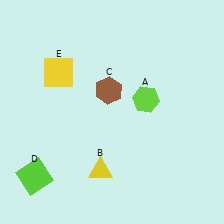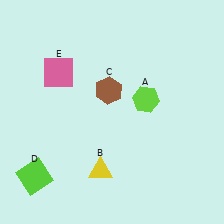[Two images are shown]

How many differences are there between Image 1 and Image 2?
There is 1 difference between the two images.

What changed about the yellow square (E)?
In Image 1, E is yellow. In Image 2, it changed to pink.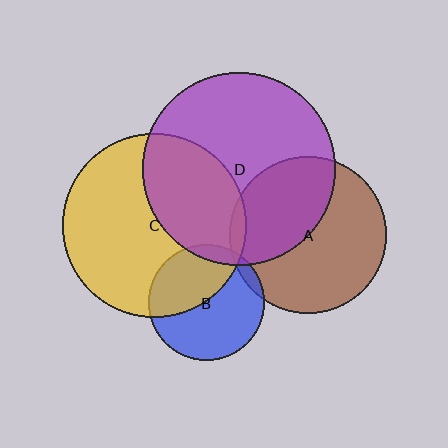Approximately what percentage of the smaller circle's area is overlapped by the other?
Approximately 5%.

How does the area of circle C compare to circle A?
Approximately 1.4 times.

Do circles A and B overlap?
Yes.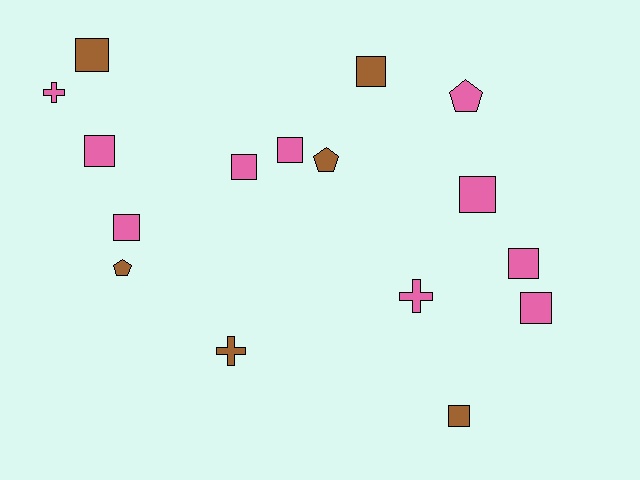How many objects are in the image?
There are 16 objects.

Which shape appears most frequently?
Square, with 10 objects.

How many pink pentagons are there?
There is 1 pink pentagon.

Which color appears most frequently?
Pink, with 10 objects.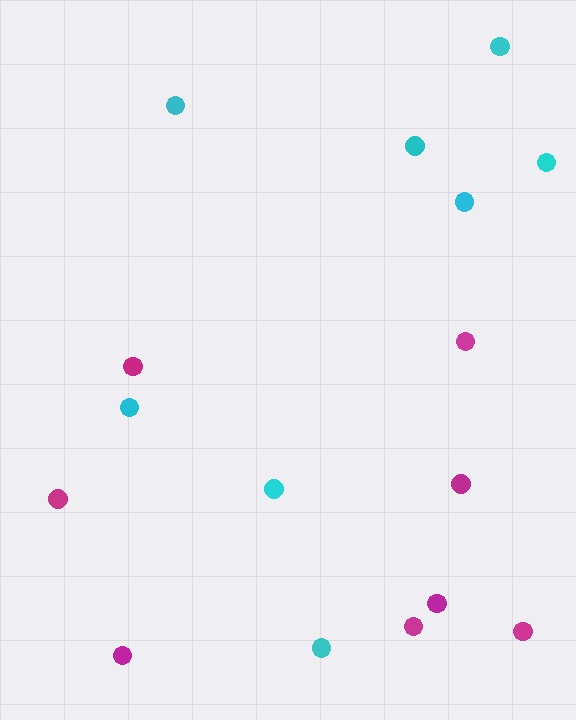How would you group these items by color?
There are 2 groups: one group of cyan circles (8) and one group of magenta circles (8).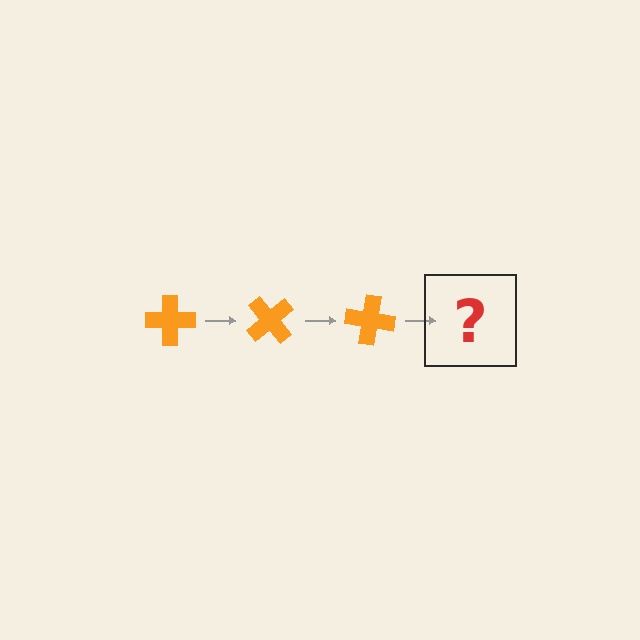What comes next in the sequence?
The next element should be an orange cross rotated 150 degrees.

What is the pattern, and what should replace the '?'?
The pattern is that the cross rotates 50 degrees each step. The '?' should be an orange cross rotated 150 degrees.